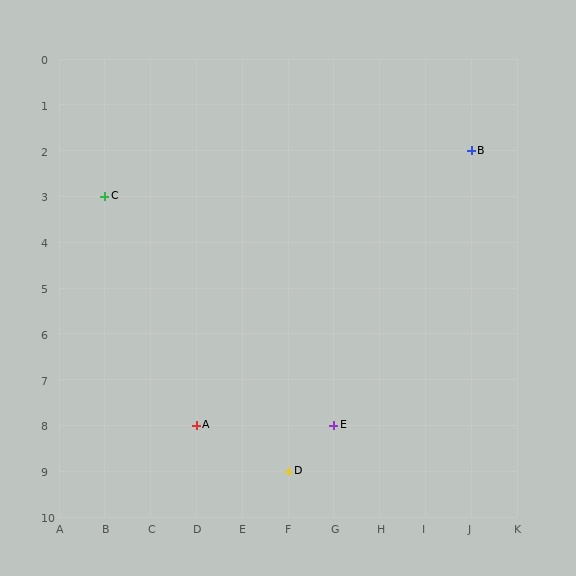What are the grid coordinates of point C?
Point C is at grid coordinates (B, 3).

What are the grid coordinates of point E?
Point E is at grid coordinates (G, 8).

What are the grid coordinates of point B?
Point B is at grid coordinates (J, 2).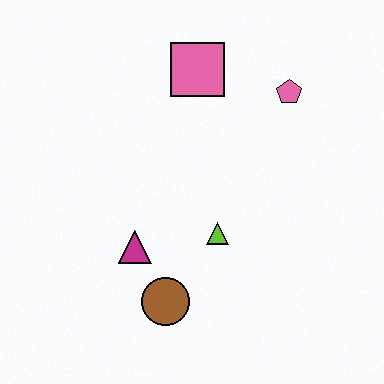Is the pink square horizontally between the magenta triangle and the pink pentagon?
Yes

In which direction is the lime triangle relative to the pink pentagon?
The lime triangle is below the pink pentagon.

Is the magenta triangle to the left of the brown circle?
Yes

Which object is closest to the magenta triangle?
The brown circle is closest to the magenta triangle.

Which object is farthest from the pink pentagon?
The brown circle is farthest from the pink pentagon.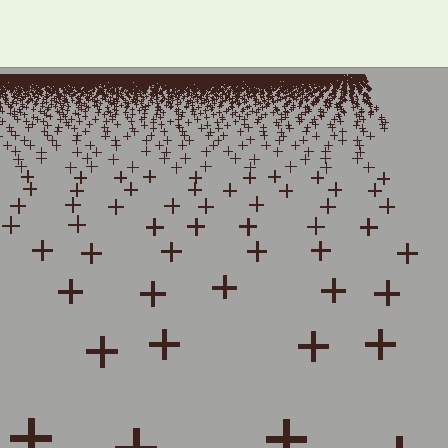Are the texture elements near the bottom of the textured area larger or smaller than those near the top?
Larger. Near the bottom, elements are closer to the viewer and appear at a bigger on-screen size.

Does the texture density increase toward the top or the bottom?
Density increases toward the top.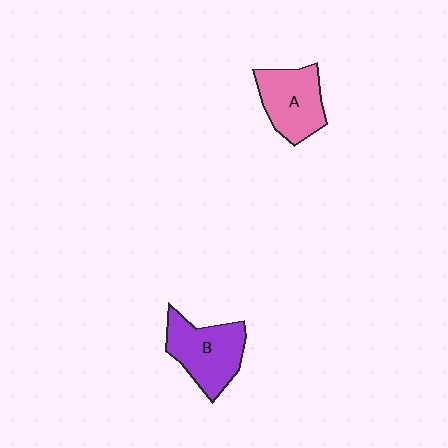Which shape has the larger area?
Shape B (purple).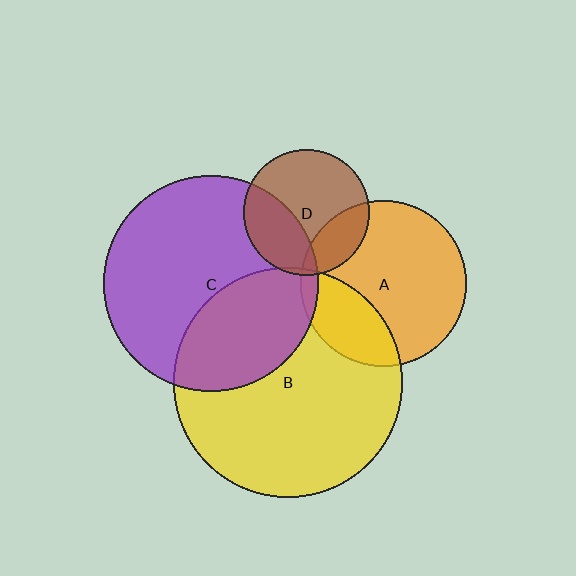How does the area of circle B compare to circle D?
Approximately 3.3 times.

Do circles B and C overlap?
Yes.